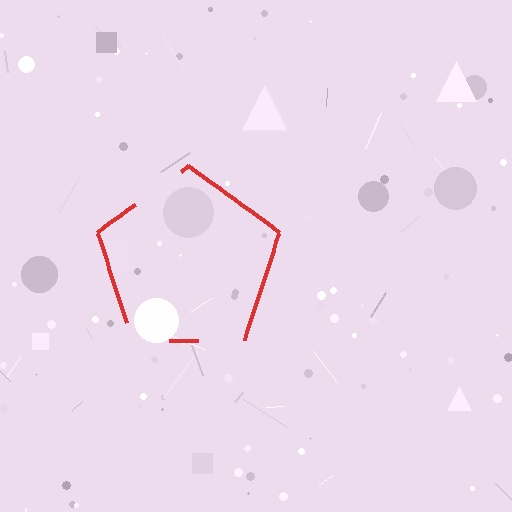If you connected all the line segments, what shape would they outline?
They would outline a pentagon.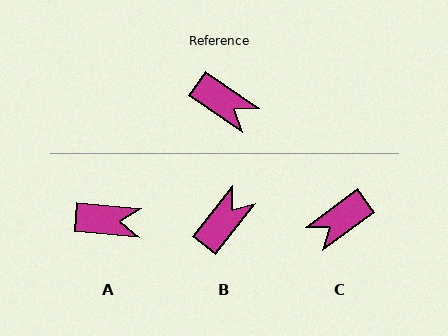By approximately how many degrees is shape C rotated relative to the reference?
Approximately 110 degrees clockwise.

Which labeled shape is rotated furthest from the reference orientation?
C, about 110 degrees away.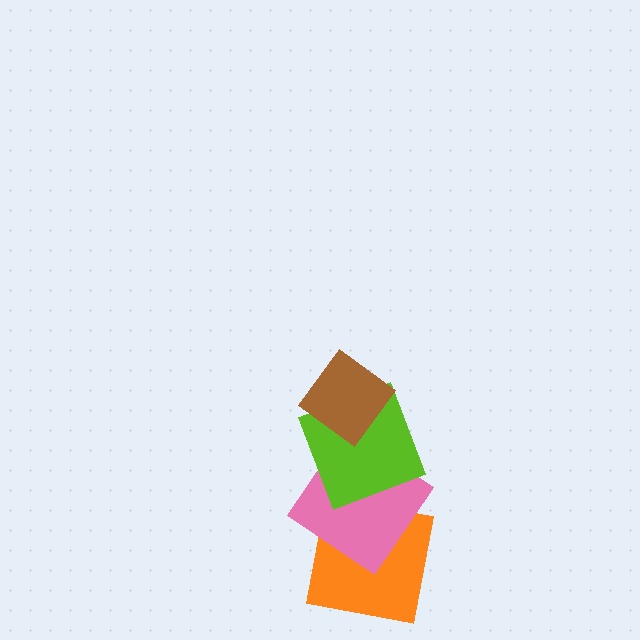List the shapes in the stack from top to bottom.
From top to bottom: the brown diamond, the lime square, the pink diamond, the orange square.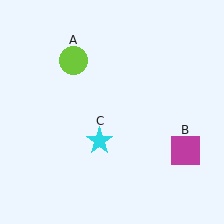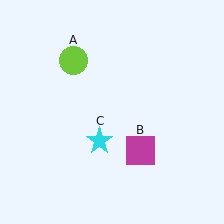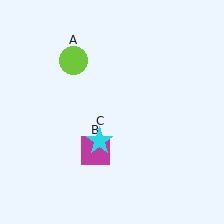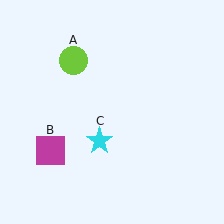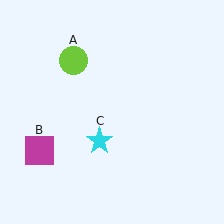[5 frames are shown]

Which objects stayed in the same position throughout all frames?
Lime circle (object A) and cyan star (object C) remained stationary.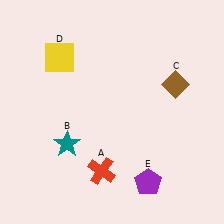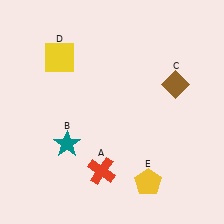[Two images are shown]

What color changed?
The pentagon (E) changed from purple in Image 1 to yellow in Image 2.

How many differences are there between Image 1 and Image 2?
There is 1 difference between the two images.